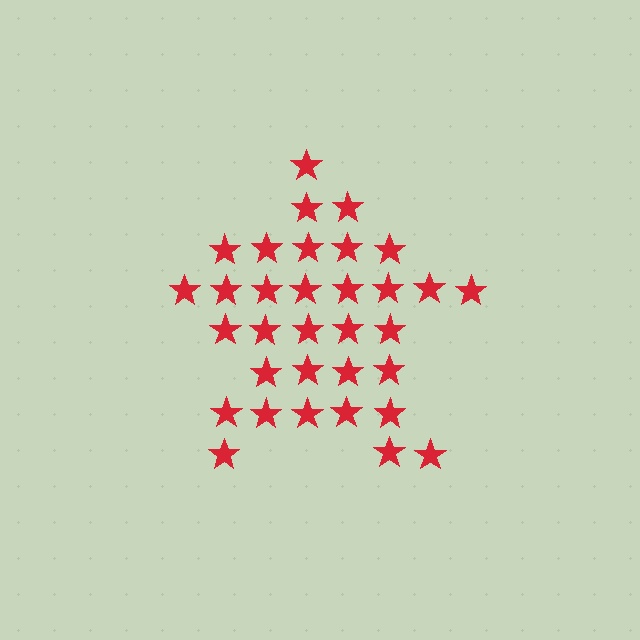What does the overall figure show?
The overall figure shows a star.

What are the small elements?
The small elements are stars.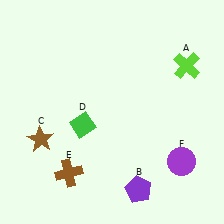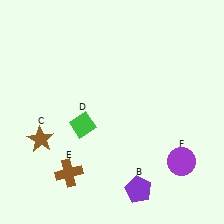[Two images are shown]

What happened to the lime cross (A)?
The lime cross (A) was removed in Image 2. It was in the top-right area of Image 1.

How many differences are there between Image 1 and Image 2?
There is 1 difference between the two images.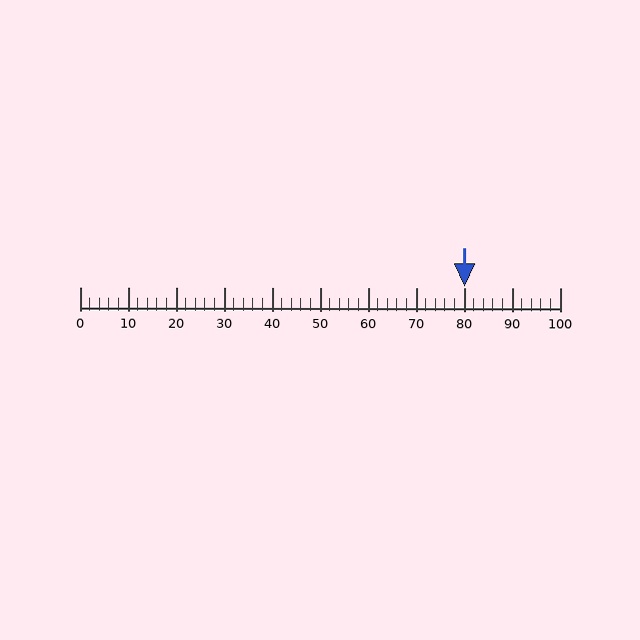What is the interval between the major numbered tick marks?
The major tick marks are spaced 10 units apart.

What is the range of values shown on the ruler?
The ruler shows values from 0 to 100.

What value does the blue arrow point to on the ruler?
The blue arrow points to approximately 80.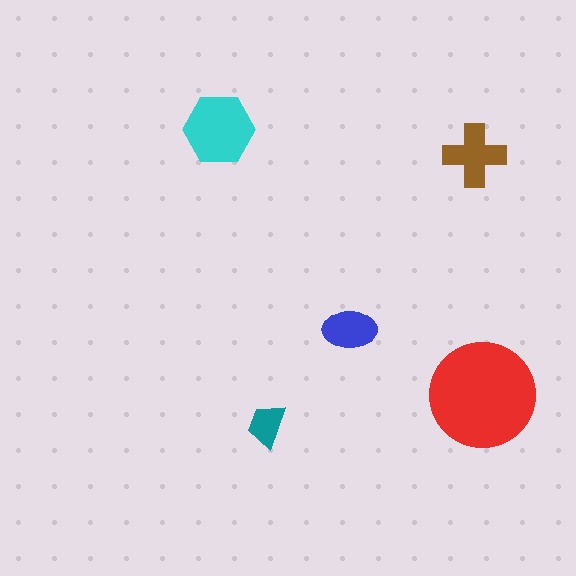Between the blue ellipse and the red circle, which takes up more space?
The red circle.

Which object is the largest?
The red circle.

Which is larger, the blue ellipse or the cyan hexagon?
The cyan hexagon.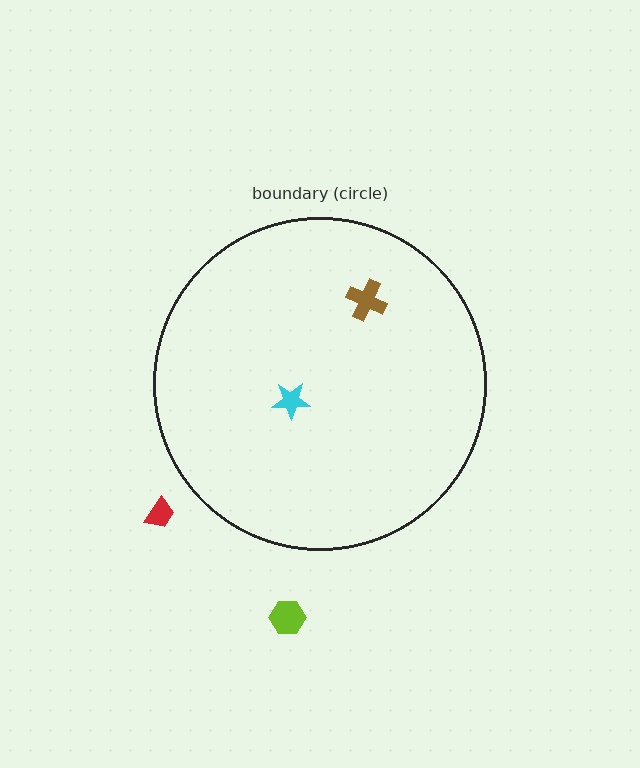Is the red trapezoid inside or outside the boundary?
Outside.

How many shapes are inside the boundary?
2 inside, 2 outside.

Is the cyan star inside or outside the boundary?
Inside.